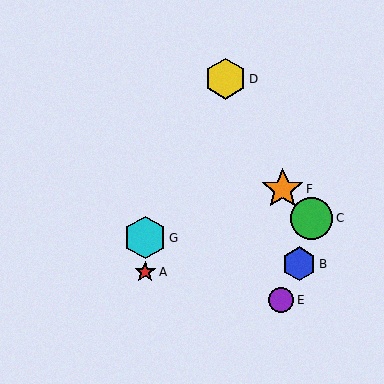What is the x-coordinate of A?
Object A is at x≈145.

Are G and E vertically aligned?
No, G is at x≈145 and E is at x≈281.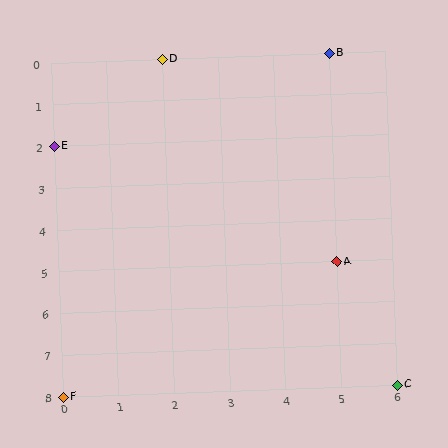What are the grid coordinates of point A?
Point A is at grid coordinates (5, 5).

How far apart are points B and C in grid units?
Points B and C are 1 column and 8 rows apart (about 8.1 grid units diagonally).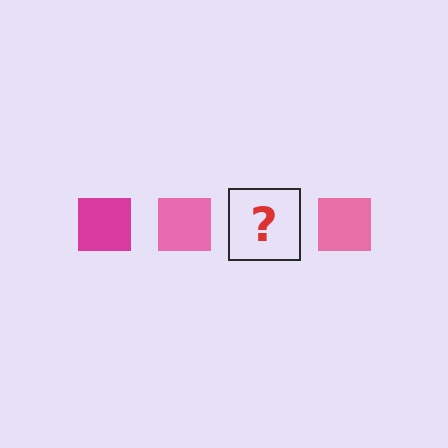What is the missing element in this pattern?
The missing element is a magenta square.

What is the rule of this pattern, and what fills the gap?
The rule is that the pattern cycles through magenta, pink squares. The gap should be filled with a magenta square.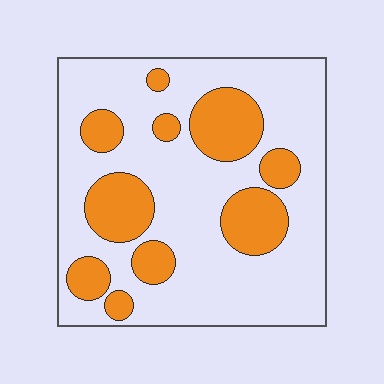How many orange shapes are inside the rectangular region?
10.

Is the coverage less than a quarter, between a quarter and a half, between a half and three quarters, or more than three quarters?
Between a quarter and a half.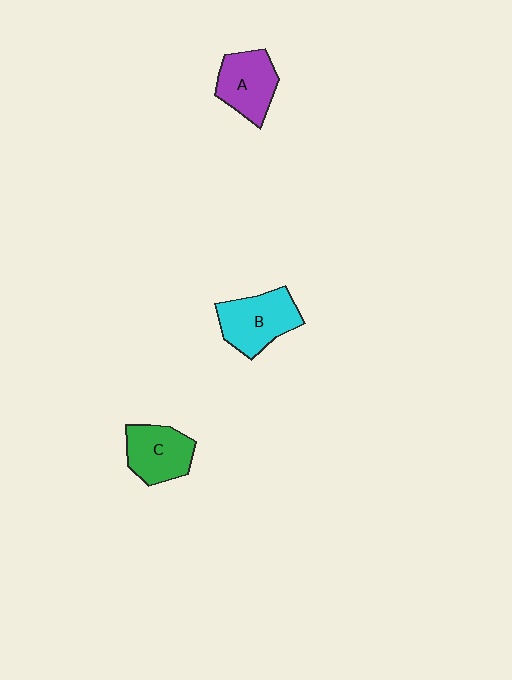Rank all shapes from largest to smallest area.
From largest to smallest: B (cyan), A (purple), C (green).